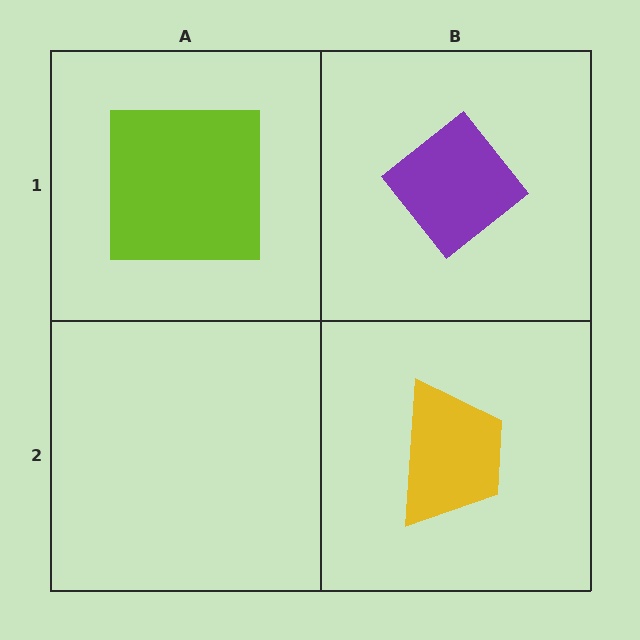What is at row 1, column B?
A purple diamond.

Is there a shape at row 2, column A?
No, that cell is empty.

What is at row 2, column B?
A yellow trapezoid.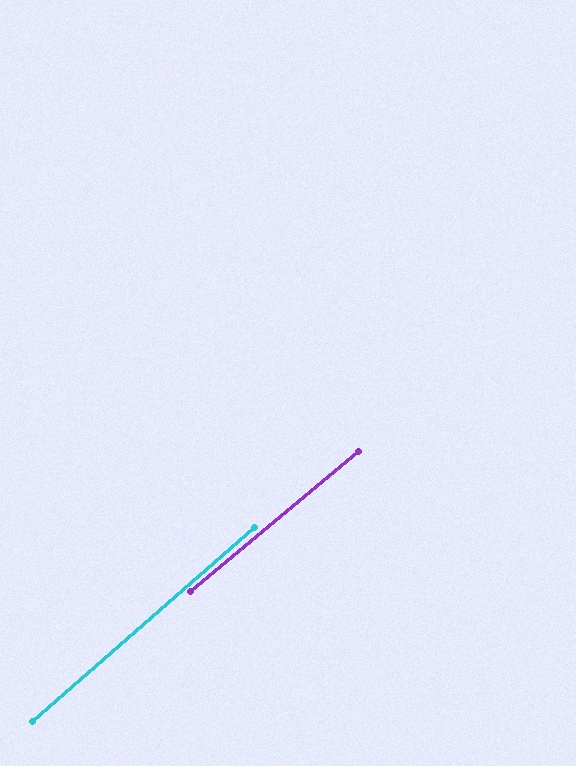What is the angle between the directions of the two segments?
Approximately 1 degree.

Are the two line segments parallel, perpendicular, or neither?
Parallel — their directions differ by only 1.3°.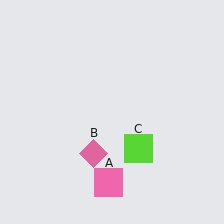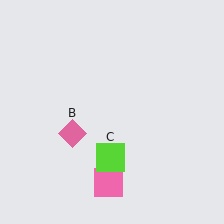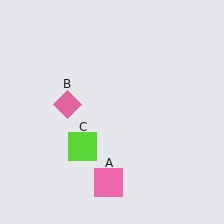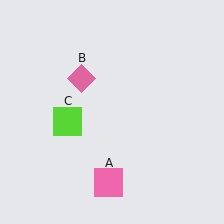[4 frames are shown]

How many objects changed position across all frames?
2 objects changed position: pink diamond (object B), lime square (object C).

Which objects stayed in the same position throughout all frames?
Pink square (object A) remained stationary.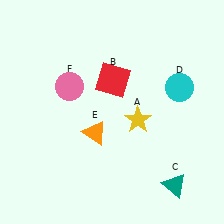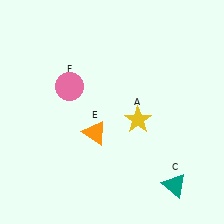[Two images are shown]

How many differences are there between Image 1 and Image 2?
There are 2 differences between the two images.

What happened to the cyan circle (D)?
The cyan circle (D) was removed in Image 2. It was in the top-right area of Image 1.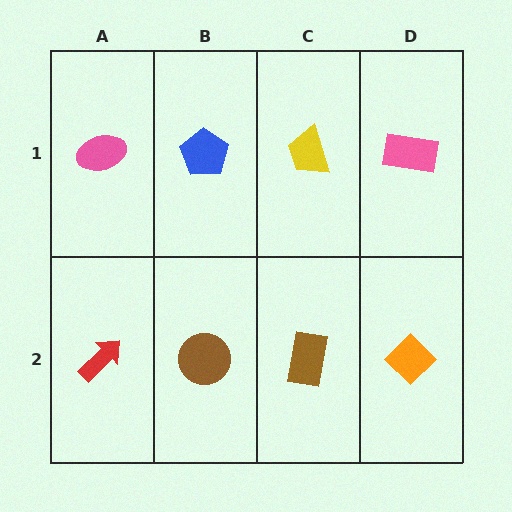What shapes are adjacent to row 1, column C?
A brown rectangle (row 2, column C), a blue pentagon (row 1, column B), a pink rectangle (row 1, column D).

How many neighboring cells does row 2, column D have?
2.